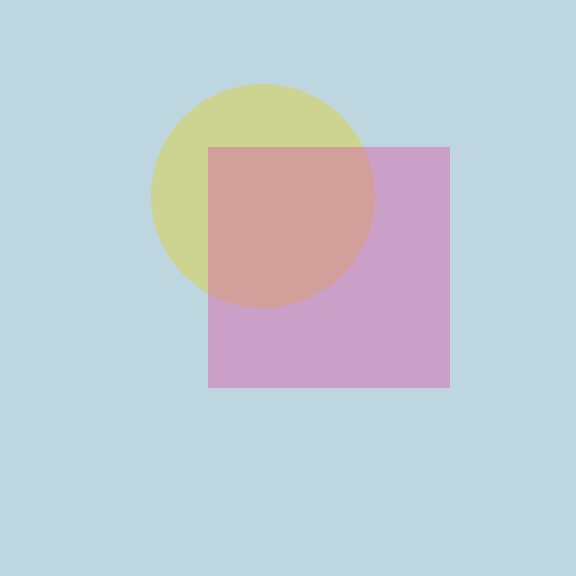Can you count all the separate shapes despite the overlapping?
Yes, there are 2 separate shapes.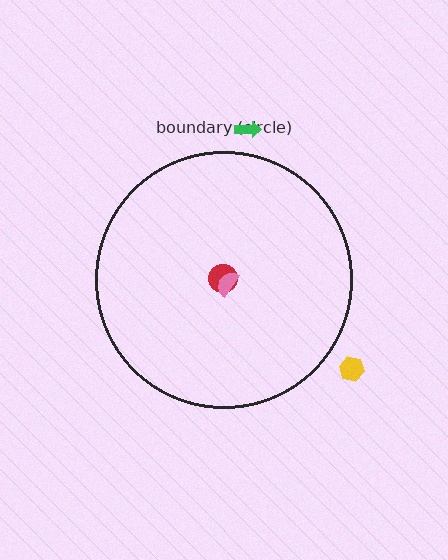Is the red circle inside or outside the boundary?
Inside.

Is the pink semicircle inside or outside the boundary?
Inside.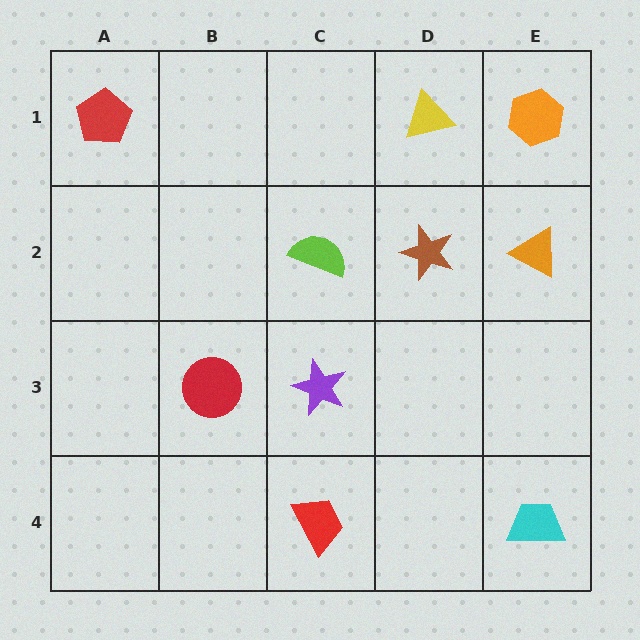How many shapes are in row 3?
2 shapes.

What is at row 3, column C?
A purple star.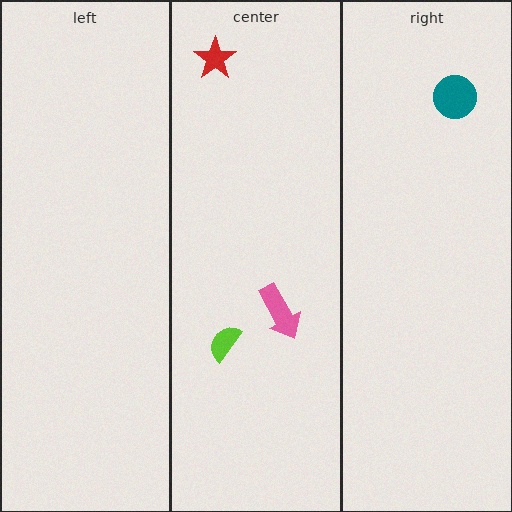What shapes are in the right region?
The teal circle.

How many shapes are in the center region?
3.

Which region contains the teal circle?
The right region.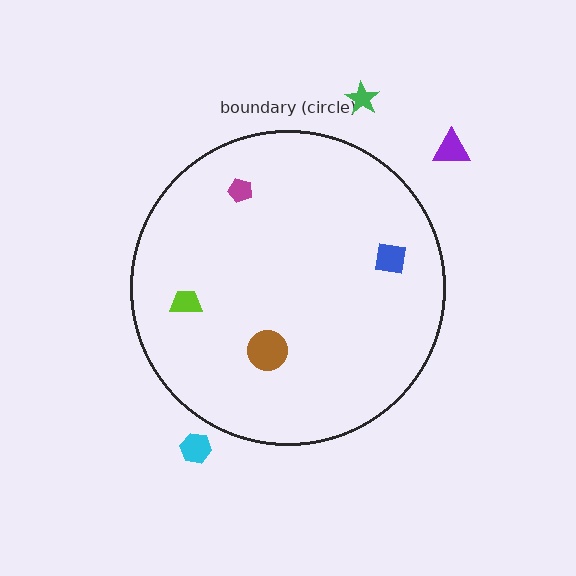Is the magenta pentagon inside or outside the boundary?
Inside.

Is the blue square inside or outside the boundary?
Inside.